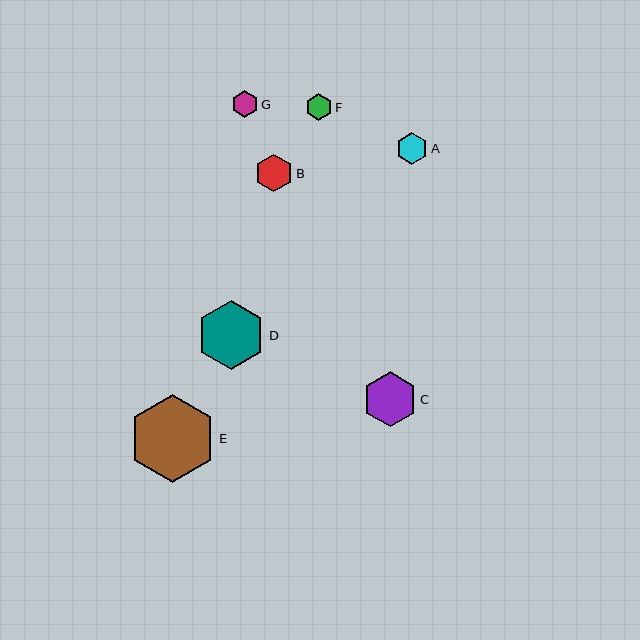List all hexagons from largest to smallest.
From largest to smallest: E, D, C, B, A, G, F.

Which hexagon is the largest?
Hexagon E is the largest with a size of approximately 88 pixels.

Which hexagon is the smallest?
Hexagon F is the smallest with a size of approximately 26 pixels.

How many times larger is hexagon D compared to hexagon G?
Hexagon D is approximately 2.6 times the size of hexagon G.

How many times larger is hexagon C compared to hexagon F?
Hexagon C is approximately 2.1 times the size of hexagon F.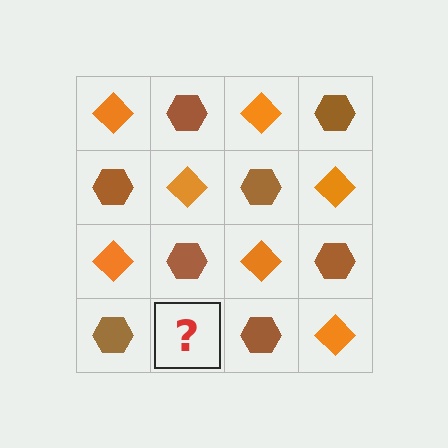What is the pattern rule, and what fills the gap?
The rule is that it alternates orange diamond and brown hexagon in a checkerboard pattern. The gap should be filled with an orange diamond.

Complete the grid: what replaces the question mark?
The question mark should be replaced with an orange diamond.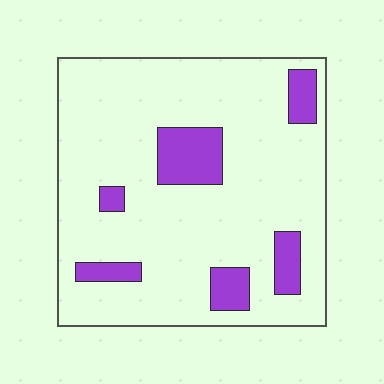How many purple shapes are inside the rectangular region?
6.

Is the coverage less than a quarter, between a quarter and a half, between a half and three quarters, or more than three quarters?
Less than a quarter.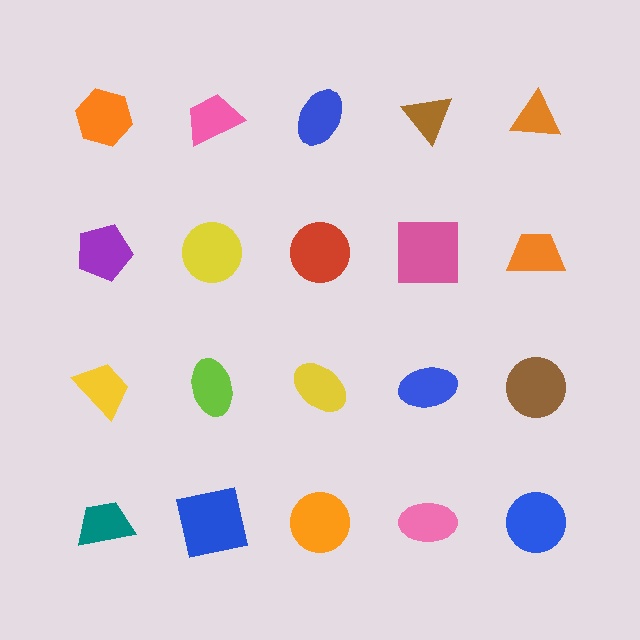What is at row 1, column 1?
An orange hexagon.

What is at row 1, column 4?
A brown triangle.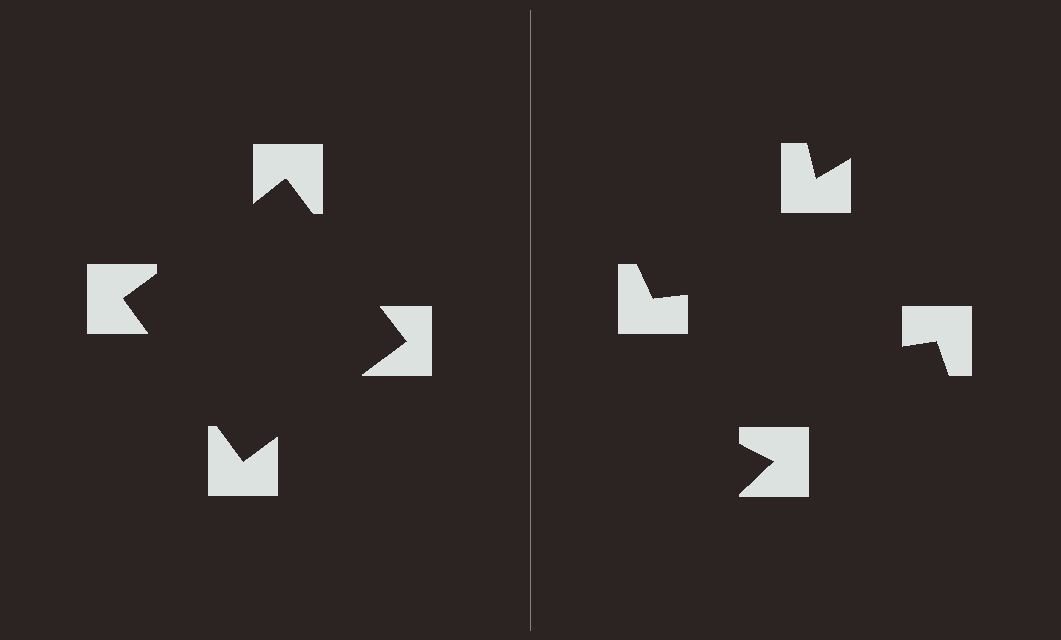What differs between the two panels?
The notched squares are positioned identically on both sides; only the wedge orientations differ. On the left they align to a square; on the right they are misaligned.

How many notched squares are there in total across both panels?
8 — 4 on each side.